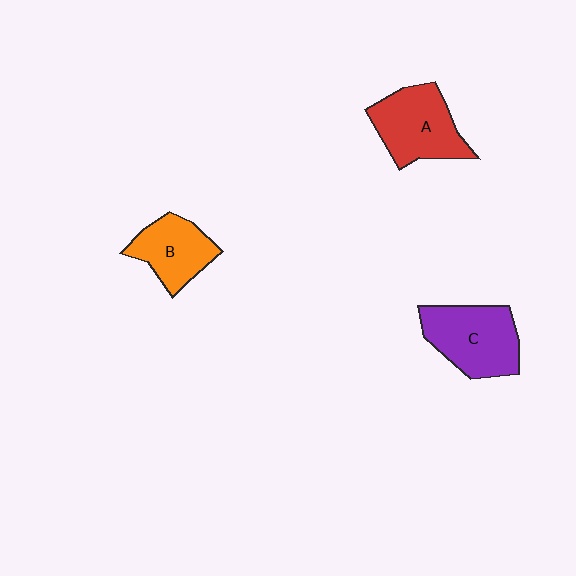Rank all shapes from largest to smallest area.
From largest to smallest: C (purple), A (red), B (orange).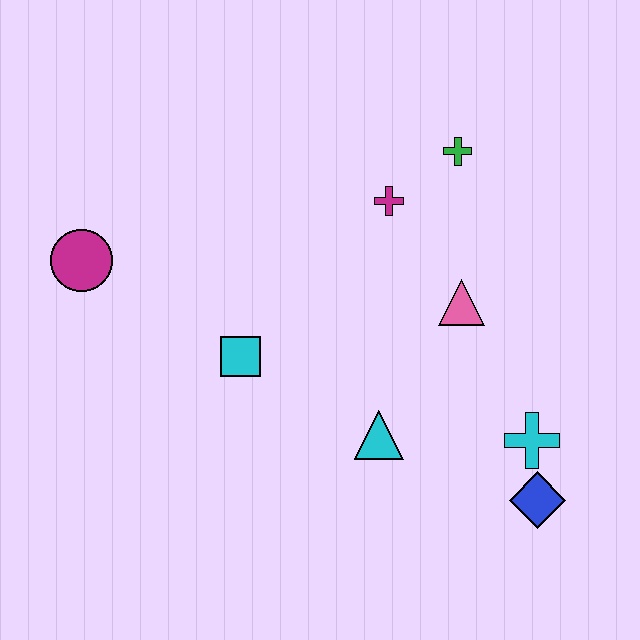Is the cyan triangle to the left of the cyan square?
No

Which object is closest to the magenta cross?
The green cross is closest to the magenta cross.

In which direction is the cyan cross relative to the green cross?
The cyan cross is below the green cross.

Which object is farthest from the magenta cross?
The blue diamond is farthest from the magenta cross.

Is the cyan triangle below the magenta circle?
Yes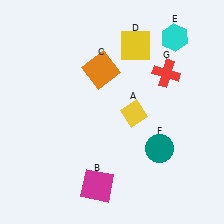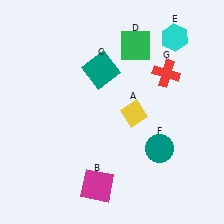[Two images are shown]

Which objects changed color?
C changed from orange to teal. D changed from yellow to green.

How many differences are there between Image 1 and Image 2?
There are 2 differences between the two images.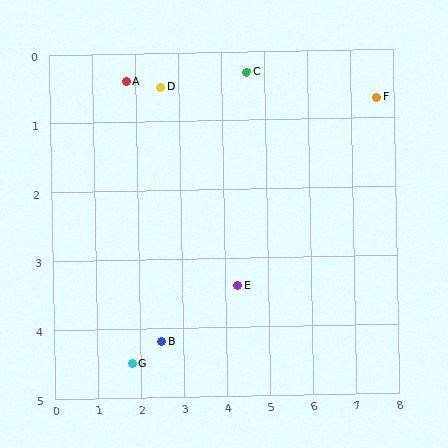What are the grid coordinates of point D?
Point D is at approximately (2.6, 0.5).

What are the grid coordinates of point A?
Point A is at approximately (1.8, 0.4).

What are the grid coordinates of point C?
Point C is at approximately (4.6, 0.3).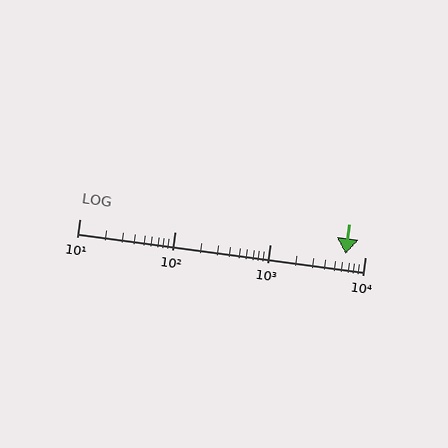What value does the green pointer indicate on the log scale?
The pointer indicates approximately 6200.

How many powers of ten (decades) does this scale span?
The scale spans 3 decades, from 10 to 10000.